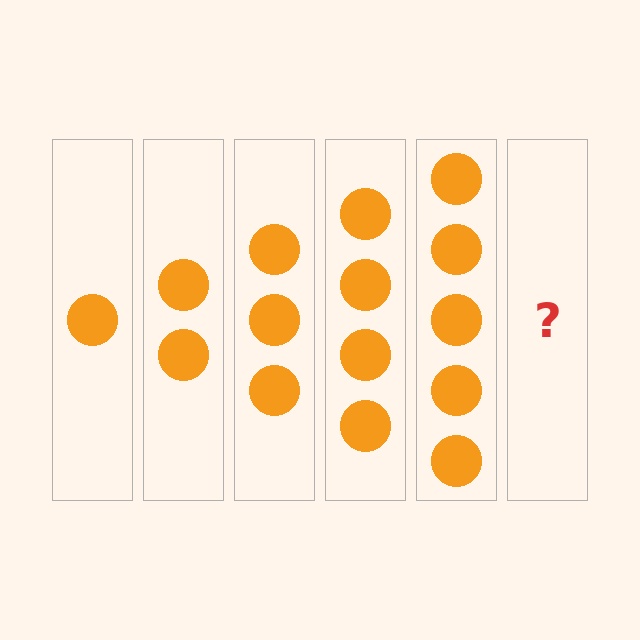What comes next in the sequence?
The next element should be 6 circles.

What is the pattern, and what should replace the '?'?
The pattern is that each step adds one more circle. The '?' should be 6 circles.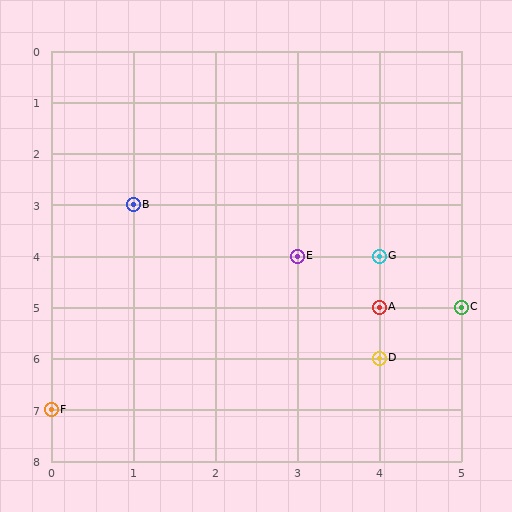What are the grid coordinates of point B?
Point B is at grid coordinates (1, 3).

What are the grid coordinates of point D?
Point D is at grid coordinates (4, 6).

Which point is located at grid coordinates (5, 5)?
Point C is at (5, 5).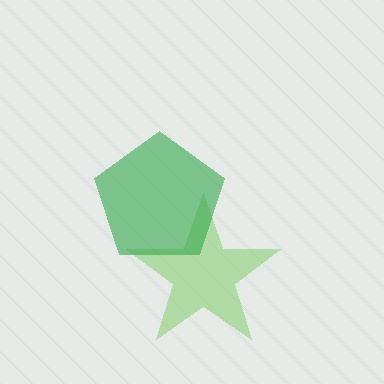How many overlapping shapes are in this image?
There are 2 overlapping shapes in the image.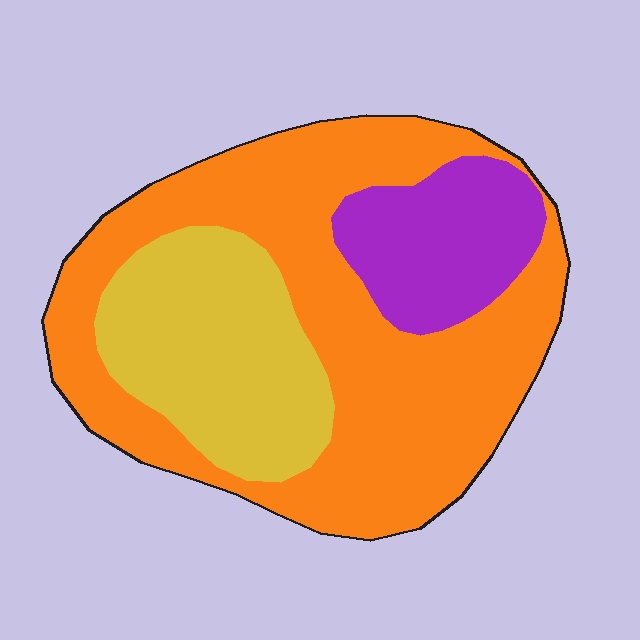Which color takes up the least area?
Purple, at roughly 15%.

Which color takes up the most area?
Orange, at roughly 60%.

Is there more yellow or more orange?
Orange.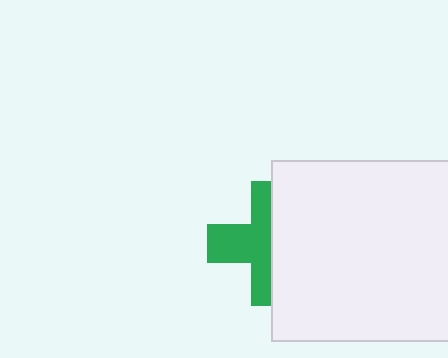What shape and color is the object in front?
The object in front is a white square.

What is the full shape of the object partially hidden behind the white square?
The partially hidden object is a green cross.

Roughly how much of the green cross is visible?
About half of it is visible (roughly 52%).